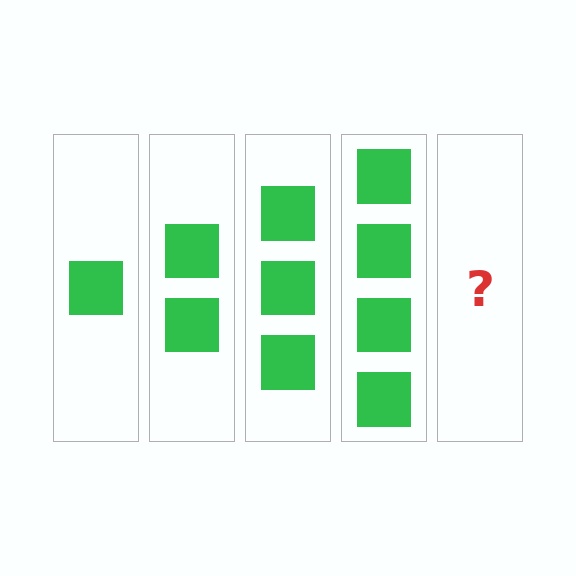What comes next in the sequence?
The next element should be 5 squares.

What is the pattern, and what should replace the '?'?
The pattern is that each step adds one more square. The '?' should be 5 squares.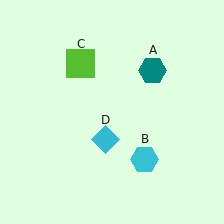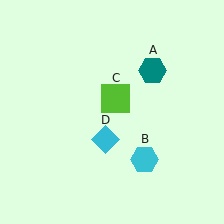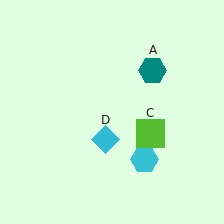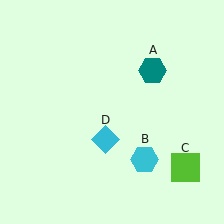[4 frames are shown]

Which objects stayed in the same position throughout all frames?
Teal hexagon (object A) and cyan hexagon (object B) and cyan diamond (object D) remained stationary.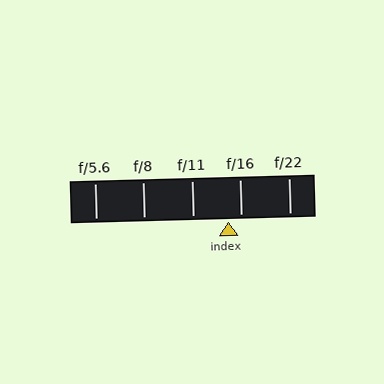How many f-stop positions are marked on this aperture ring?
There are 5 f-stop positions marked.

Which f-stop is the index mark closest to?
The index mark is closest to f/16.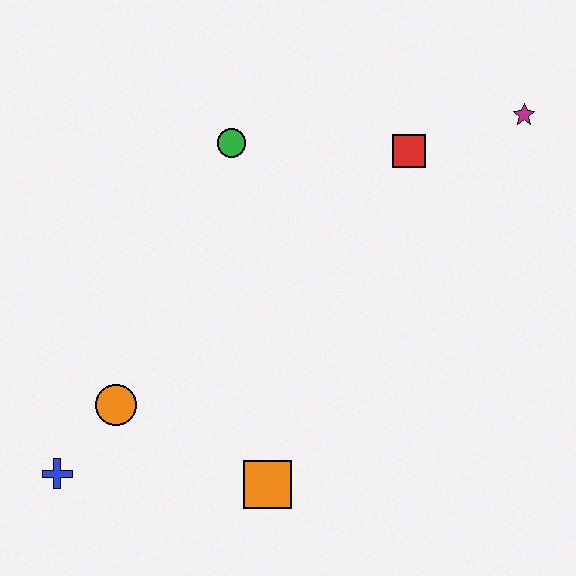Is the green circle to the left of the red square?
Yes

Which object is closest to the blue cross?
The orange circle is closest to the blue cross.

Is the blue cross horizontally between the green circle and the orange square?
No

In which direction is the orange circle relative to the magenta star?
The orange circle is to the left of the magenta star.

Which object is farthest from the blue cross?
The magenta star is farthest from the blue cross.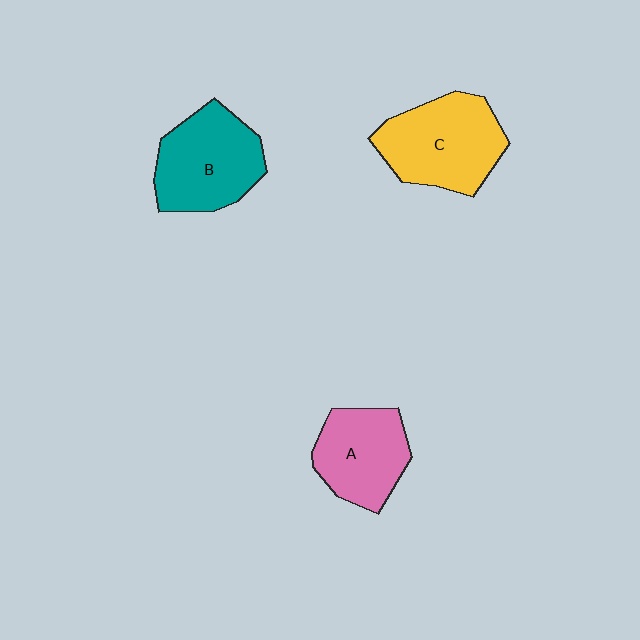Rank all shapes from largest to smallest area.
From largest to smallest: C (yellow), B (teal), A (pink).